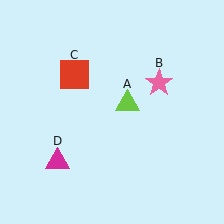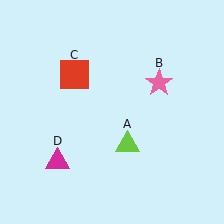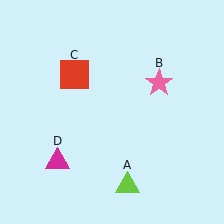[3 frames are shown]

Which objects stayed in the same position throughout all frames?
Pink star (object B) and red square (object C) and magenta triangle (object D) remained stationary.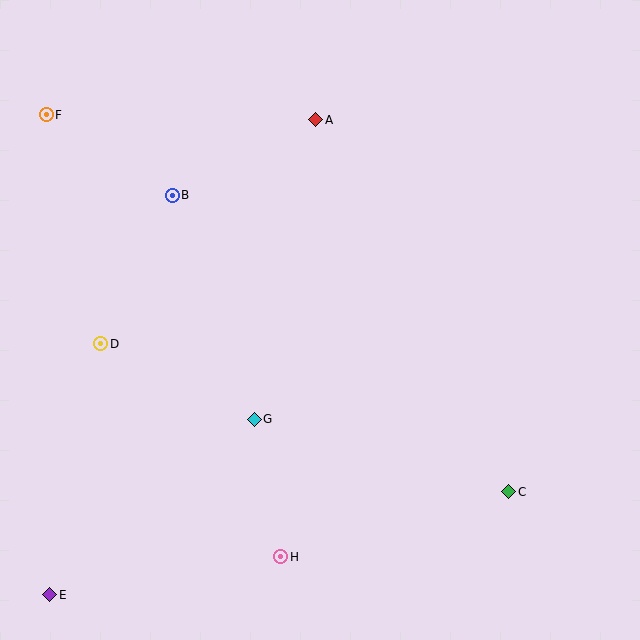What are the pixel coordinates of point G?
Point G is at (254, 419).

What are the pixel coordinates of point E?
Point E is at (50, 595).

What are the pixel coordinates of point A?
Point A is at (316, 120).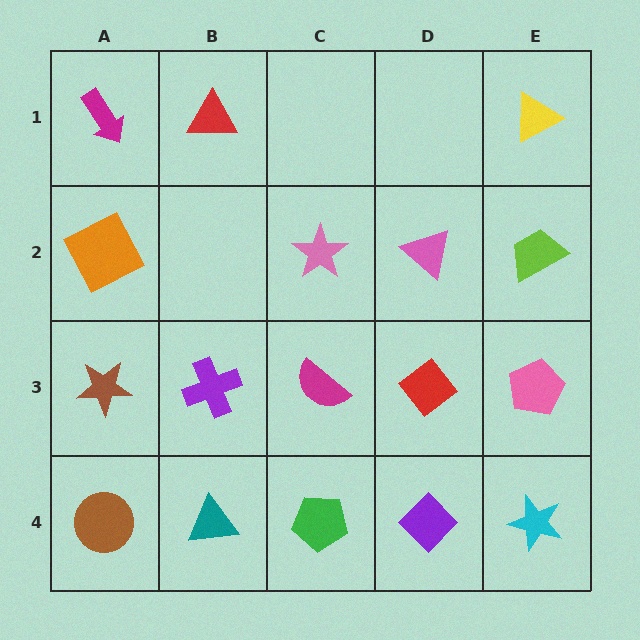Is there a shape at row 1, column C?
No, that cell is empty.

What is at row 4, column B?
A teal triangle.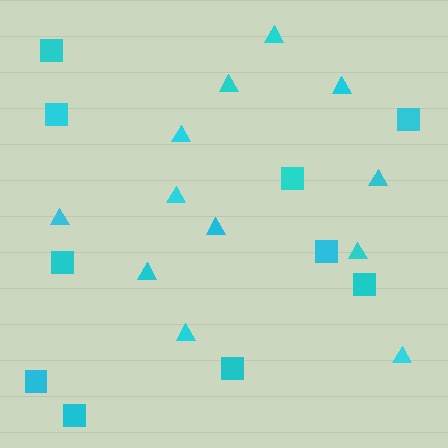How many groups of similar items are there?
There are 2 groups: one group of triangles (12) and one group of squares (10).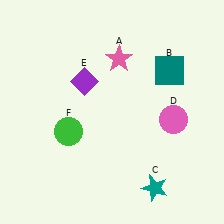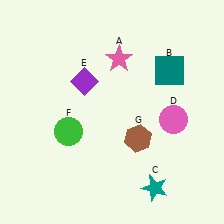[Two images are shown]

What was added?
A brown hexagon (G) was added in Image 2.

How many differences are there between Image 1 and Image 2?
There is 1 difference between the two images.